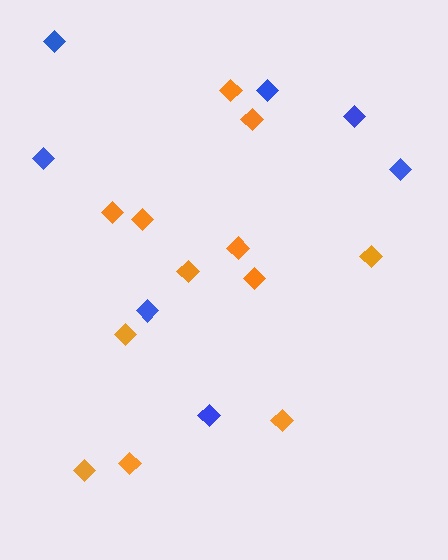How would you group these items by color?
There are 2 groups: one group of orange diamonds (12) and one group of blue diamonds (7).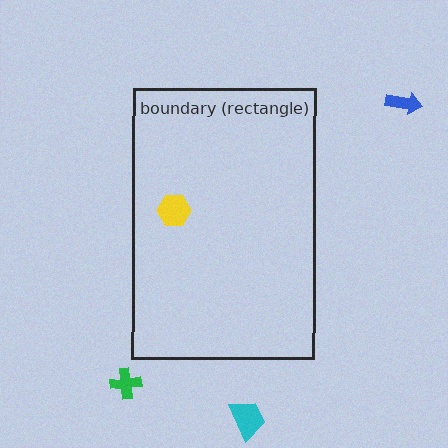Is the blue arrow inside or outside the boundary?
Outside.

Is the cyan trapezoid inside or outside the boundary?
Outside.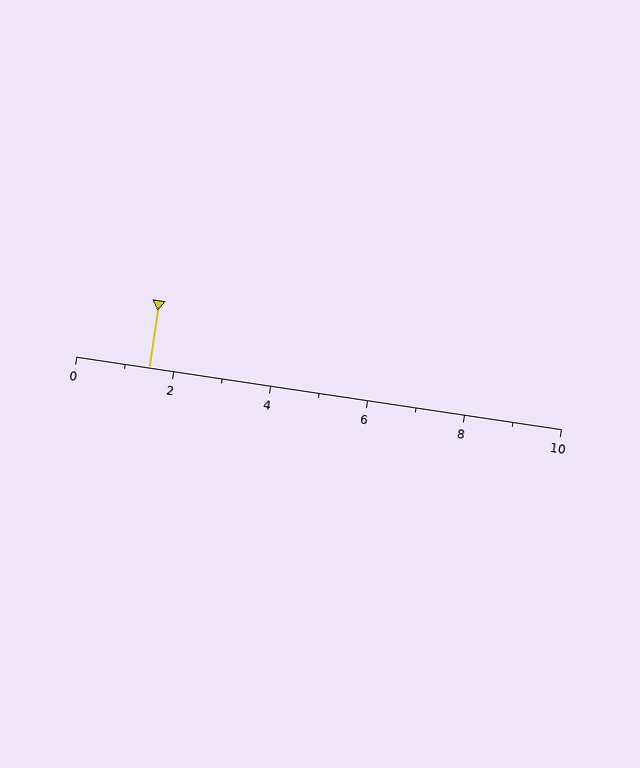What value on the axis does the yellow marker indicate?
The marker indicates approximately 1.5.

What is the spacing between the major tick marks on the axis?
The major ticks are spaced 2 apart.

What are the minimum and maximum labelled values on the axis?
The axis runs from 0 to 10.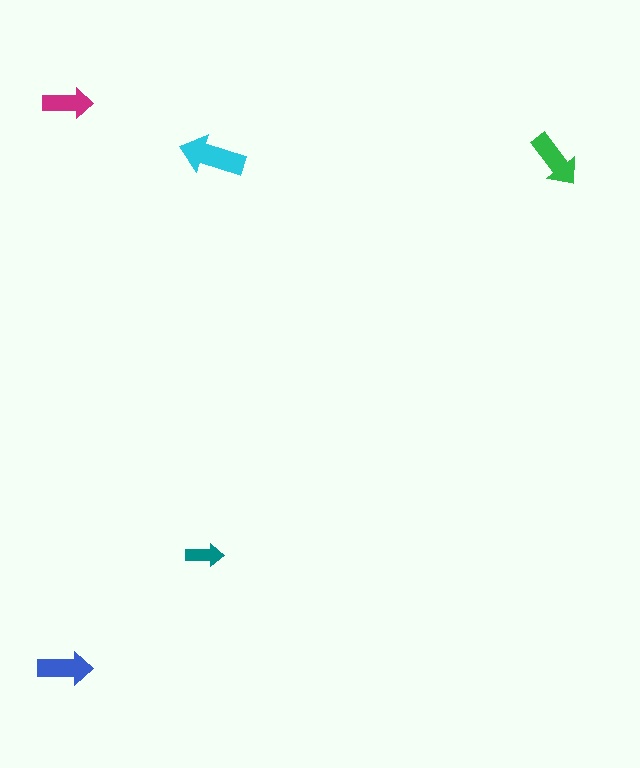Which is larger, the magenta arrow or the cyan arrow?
The cyan one.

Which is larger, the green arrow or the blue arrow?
The green one.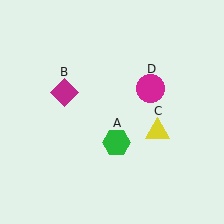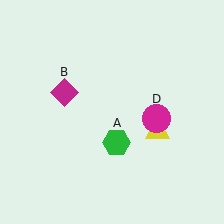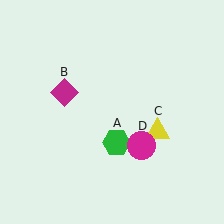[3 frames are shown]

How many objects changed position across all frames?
1 object changed position: magenta circle (object D).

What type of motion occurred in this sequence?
The magenta circle (object D) rotated clockwise around the center of the scene.